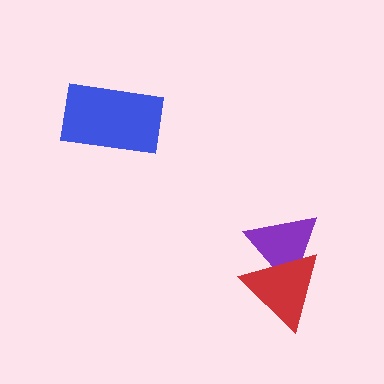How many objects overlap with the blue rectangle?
0 objects overlap with the blue rectangle.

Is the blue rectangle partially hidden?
No, no other shape covers it.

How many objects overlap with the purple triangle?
1 object overlaps with the purple triangle.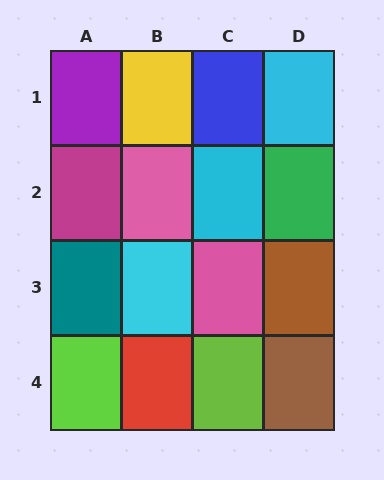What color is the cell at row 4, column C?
Lime.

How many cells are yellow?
1 cell is yellow.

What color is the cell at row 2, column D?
Green.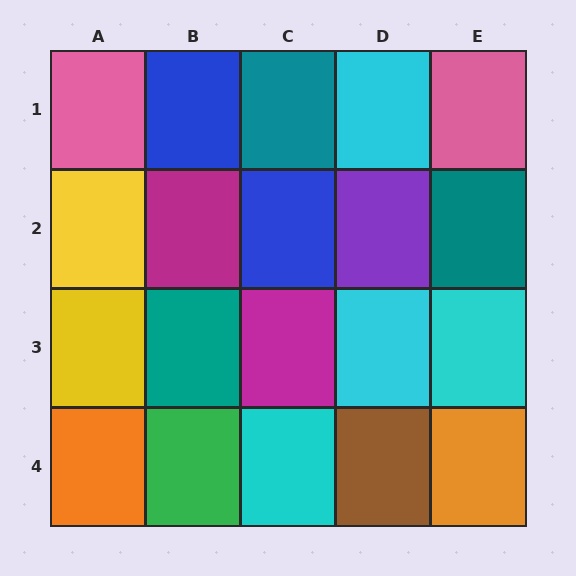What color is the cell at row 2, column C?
Blue.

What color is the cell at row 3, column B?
Teal.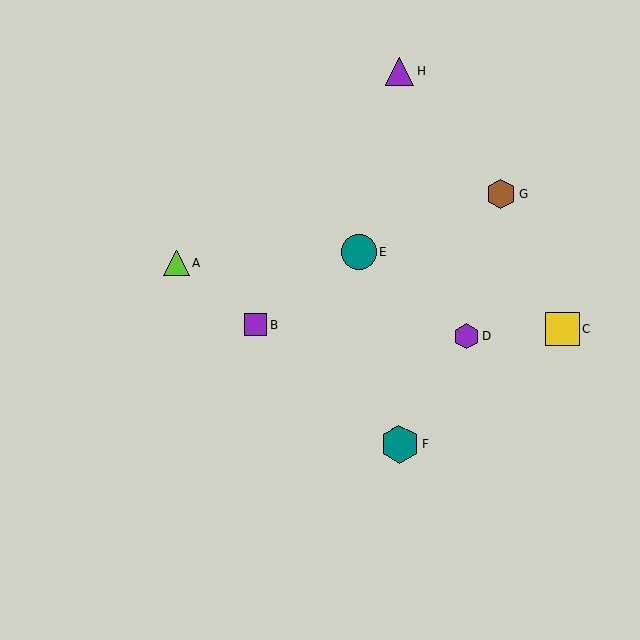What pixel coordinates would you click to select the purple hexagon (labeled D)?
Click at (466, 337) to select the purple hexagon D.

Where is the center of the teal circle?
The center of the teal circle is at (358, 252).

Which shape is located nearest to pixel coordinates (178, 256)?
The lime triangle (labeled A) at (176, 263) is nearest to that location.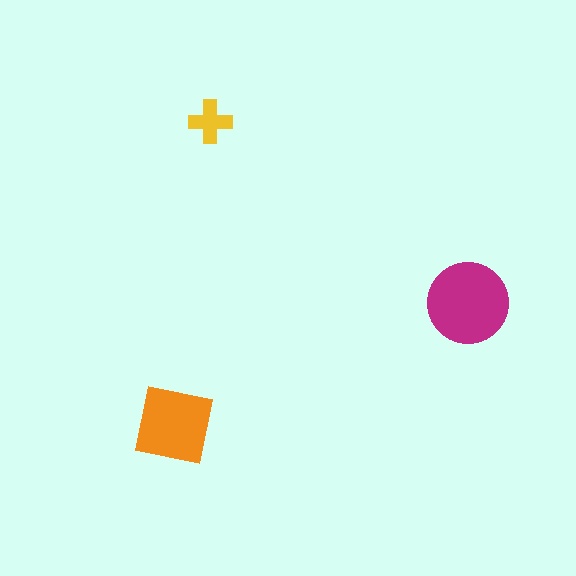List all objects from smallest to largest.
The yellow cross, the orange square, the magenta circle.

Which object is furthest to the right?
The magenta circle is rightmost.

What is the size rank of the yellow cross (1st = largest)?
3rd.